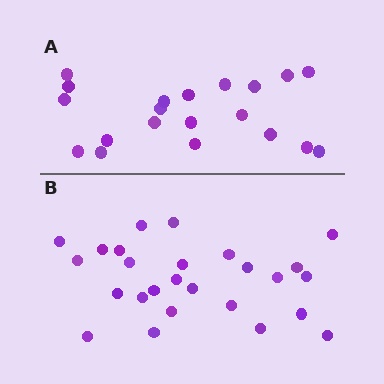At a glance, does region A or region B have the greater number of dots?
Region B (the bottom region) has more dots.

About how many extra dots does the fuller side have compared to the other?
Region B has about 6 more dots than region A.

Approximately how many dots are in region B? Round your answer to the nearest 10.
About 30 dots. (The exact count is 26, which rounds to 30.)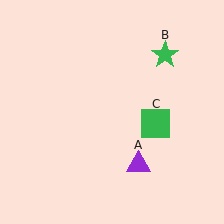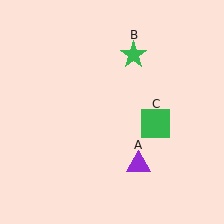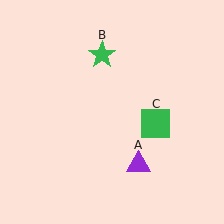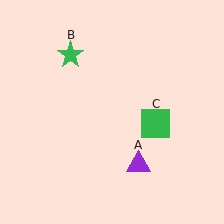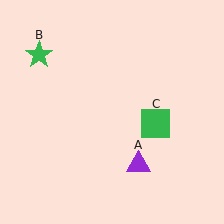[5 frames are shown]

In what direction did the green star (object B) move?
The green star (object B) moved left.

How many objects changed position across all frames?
1 object changed position: green star (object B).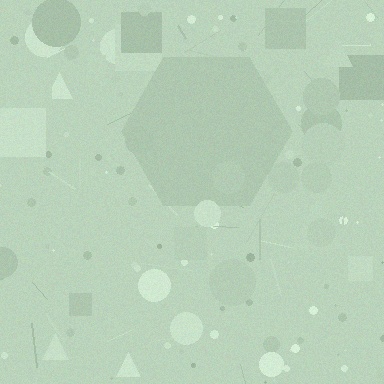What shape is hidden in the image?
A hexagon is hidden in the image.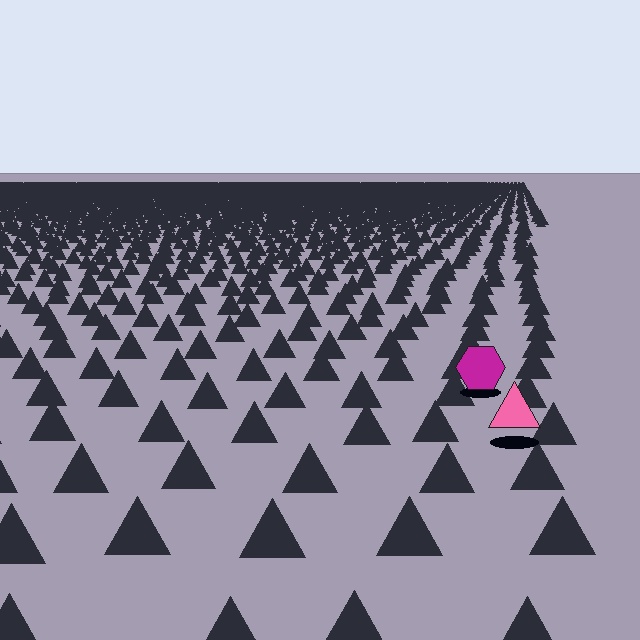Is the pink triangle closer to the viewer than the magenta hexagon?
Yes. The pink triangle is closer — you can tell from the texture gradient: the ground texture is coarser near it.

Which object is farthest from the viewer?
The magenta hexagon is farthest from the viewer. It appears smaller and the ground texture around it is denser.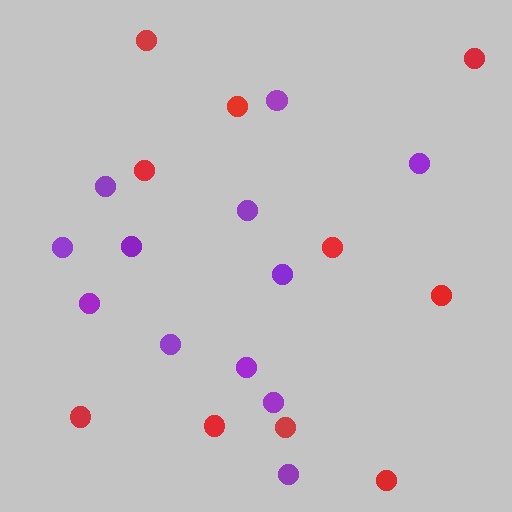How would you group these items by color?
There are 2 groups: one group of red circles (10) and one group of purple circles (12).